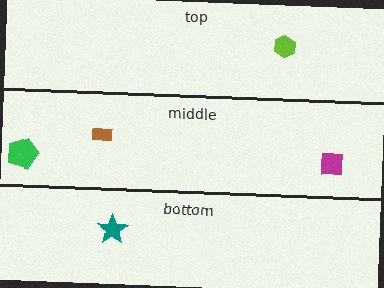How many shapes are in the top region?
1.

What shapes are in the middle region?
The magenta square, the green pentagon, the brown rectangle.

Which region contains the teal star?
The bottom region.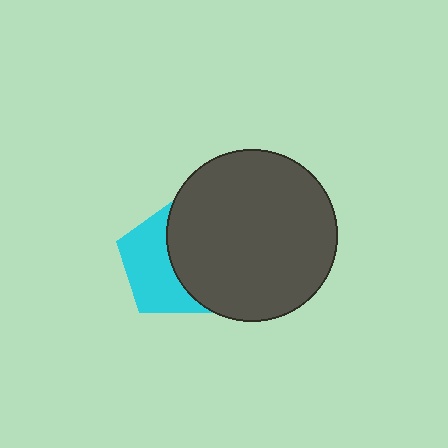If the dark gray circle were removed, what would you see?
You would see the complete cyan pentagon.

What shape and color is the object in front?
The object in front is a dark gray circle.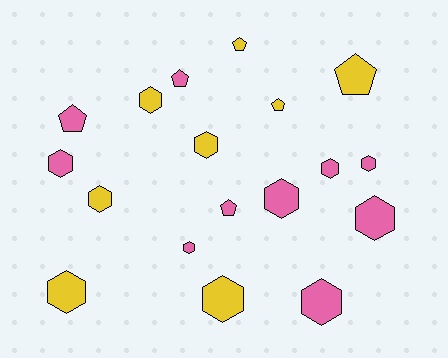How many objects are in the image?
There are 18 objects.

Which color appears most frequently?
Pink, with 10 objects.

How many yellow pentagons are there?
There are 3 yellow pentagons.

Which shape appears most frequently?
Hexagon, with 12 objects.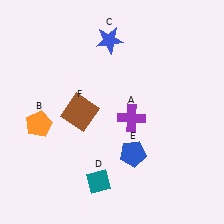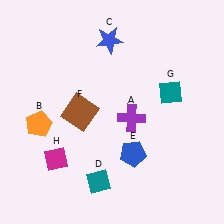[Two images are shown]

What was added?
A teal diamond (G), a magenta diamond (H) were added in Image 2.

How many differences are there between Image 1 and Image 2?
There are 2 differences between the two images.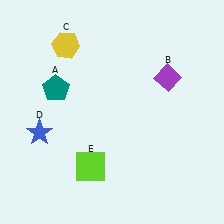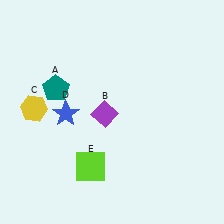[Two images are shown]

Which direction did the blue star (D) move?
The blue star (D) moved right.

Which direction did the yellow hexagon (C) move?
The yellow hexagon (C) moved down.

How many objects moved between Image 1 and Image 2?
3 objects moved between the two images.